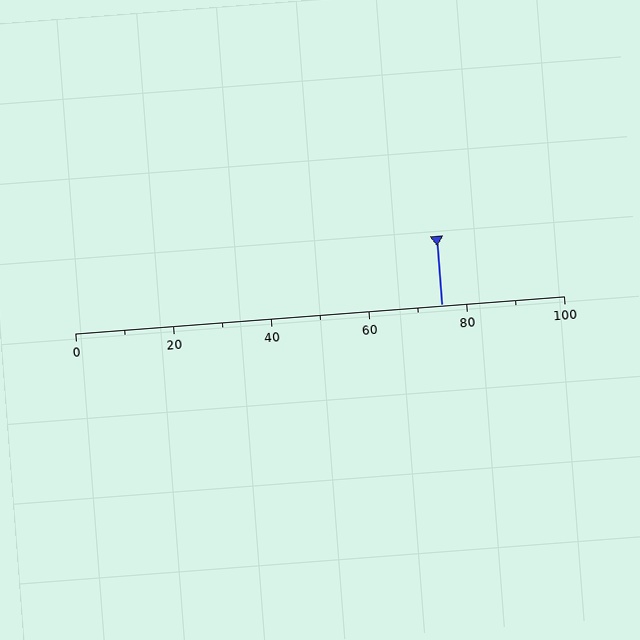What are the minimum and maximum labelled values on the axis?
The axis runs from 0 to 100.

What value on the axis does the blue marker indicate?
The marker indicates approximately 75.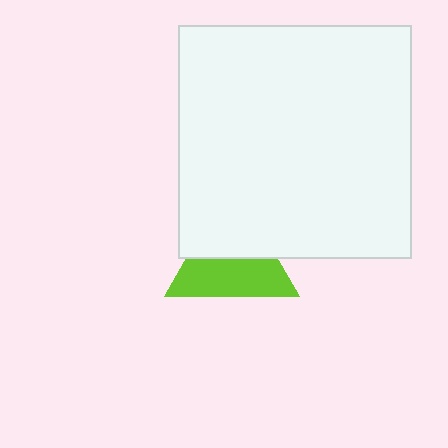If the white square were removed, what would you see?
You would see the complete lime triangle.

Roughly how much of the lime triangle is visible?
About half of it is visible (roughly 54%).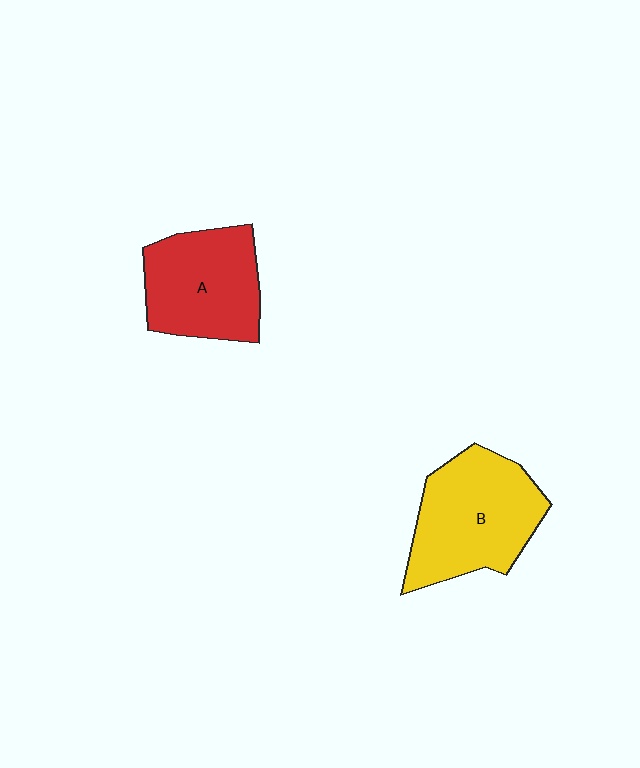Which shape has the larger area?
Shape B (yellow).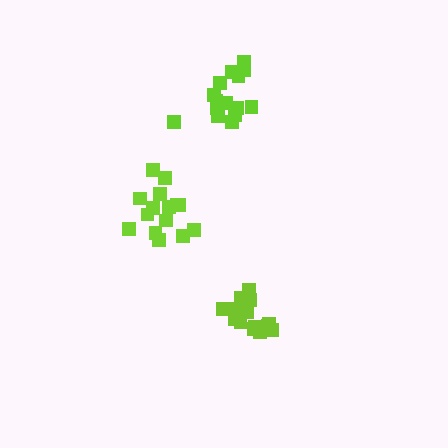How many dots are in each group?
Group 1: 16 dots, Group 2: 15 dots, Group 3: 15 dots (46 total).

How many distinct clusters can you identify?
There are 3 distinct clusters.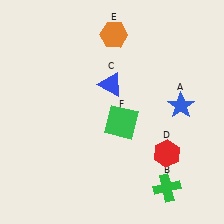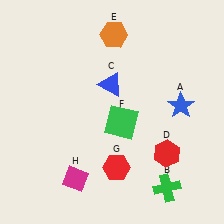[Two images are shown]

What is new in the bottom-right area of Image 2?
A red hexagon (G) was added in the bottom-right area of Image 2.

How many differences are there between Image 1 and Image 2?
There are 2 differences between the two images.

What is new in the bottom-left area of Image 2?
A magenta diamond (H) was added in the bottom-left area of Image 2.